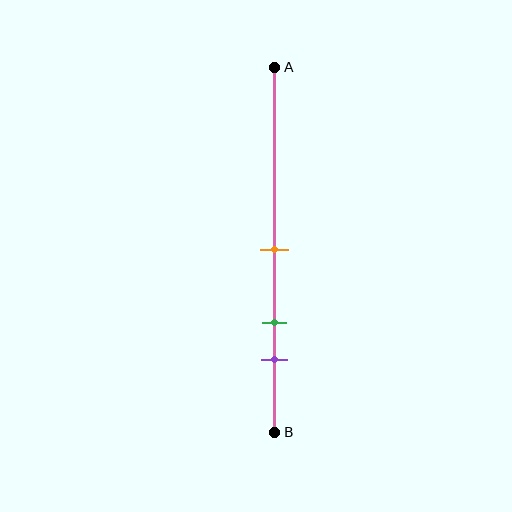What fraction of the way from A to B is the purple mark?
The purple mark is approximately 80% (0.8) of the way from A to B.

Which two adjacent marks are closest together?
The green and purple marks are the closest adjacent pair.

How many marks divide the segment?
There are 3 marks dividing the segment.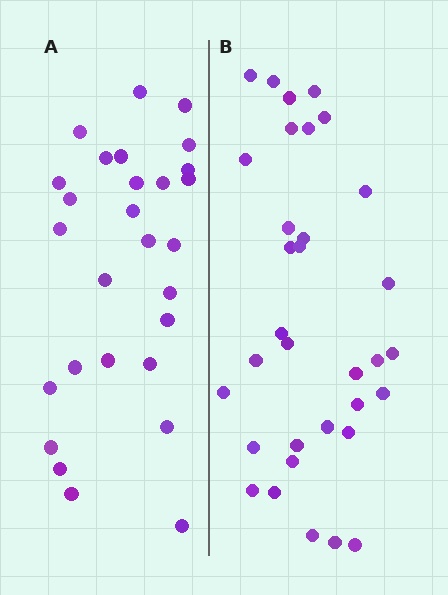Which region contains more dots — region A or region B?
Region B (the right region) has more dots.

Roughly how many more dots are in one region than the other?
Region B has about 5 more dots than region A.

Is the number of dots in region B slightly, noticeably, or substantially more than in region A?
Region B has only slightly more — the two regions are fairly close. The ratio is roughly 1.2 to 1.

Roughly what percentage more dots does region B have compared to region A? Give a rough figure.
About 20% more.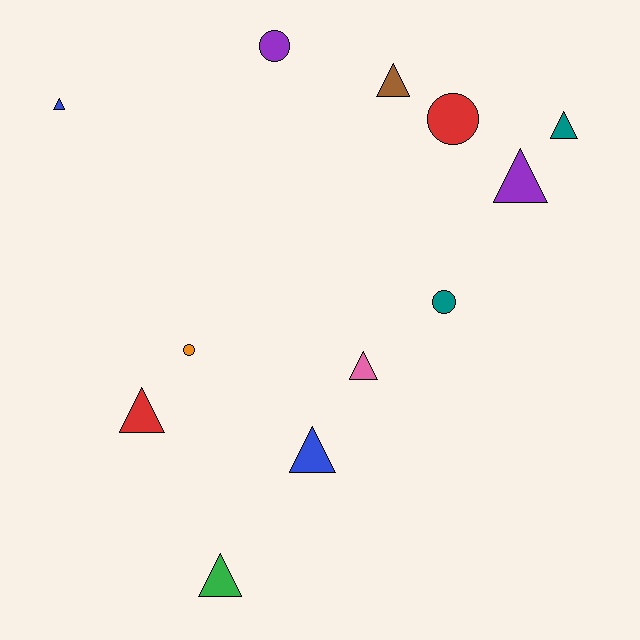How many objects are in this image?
There are 12 objects.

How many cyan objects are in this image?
There are no cyan objects.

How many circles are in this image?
There are 4 circles.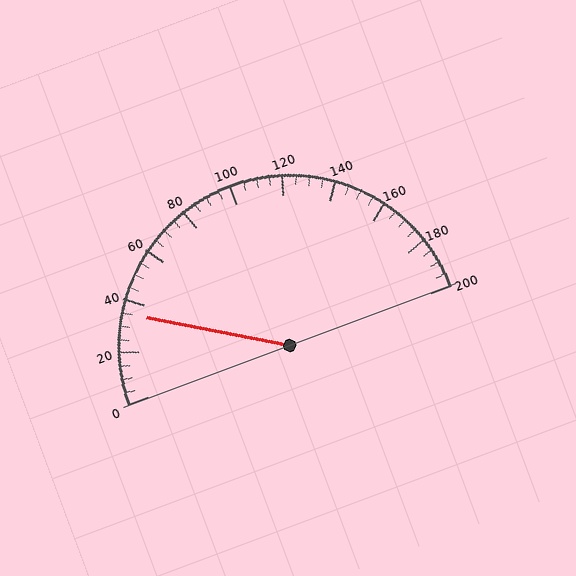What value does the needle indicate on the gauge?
The needle indicates approximately 35.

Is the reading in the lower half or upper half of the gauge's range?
The reading is in the lower half of the range (0 to 200).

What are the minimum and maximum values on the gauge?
The gauge ranges from 0 to 200.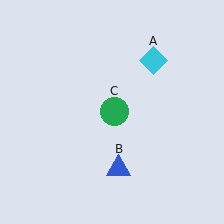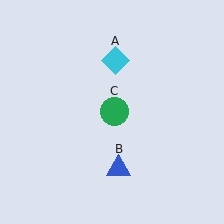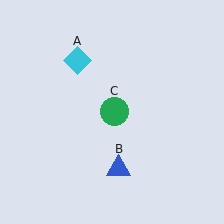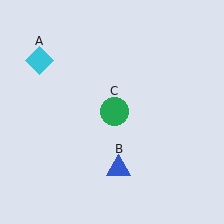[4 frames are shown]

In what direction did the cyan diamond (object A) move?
The cyan diamond (object A) moved left.